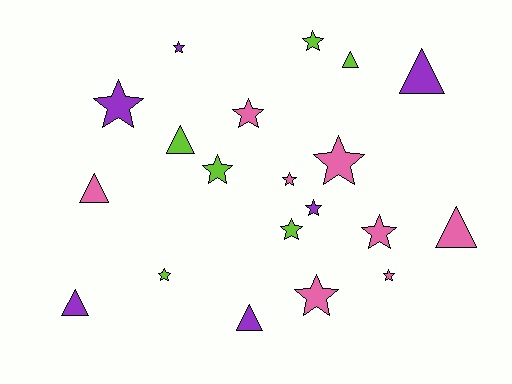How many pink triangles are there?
There are 2 pink triangles.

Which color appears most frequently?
Pink, with 8 objects.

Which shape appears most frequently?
Star, with 13 objects.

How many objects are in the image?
There are 20 objects.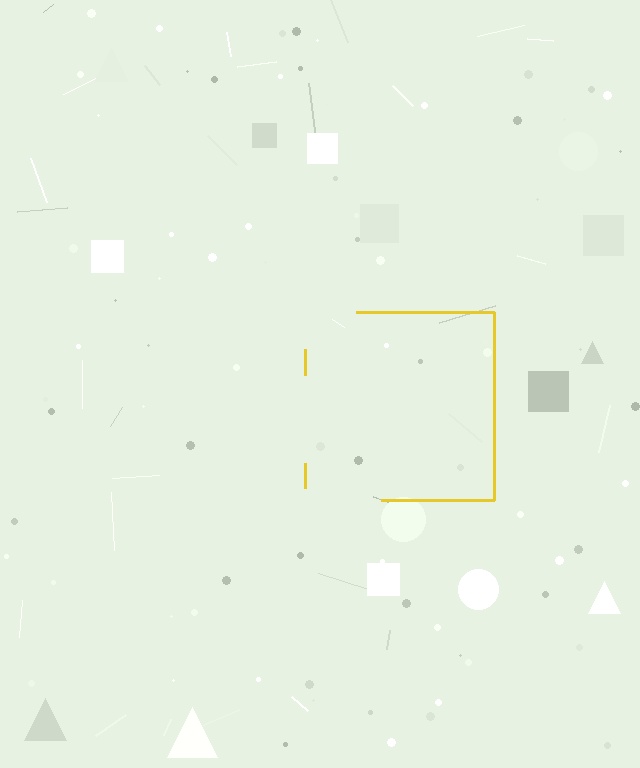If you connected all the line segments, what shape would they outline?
They would outline a square.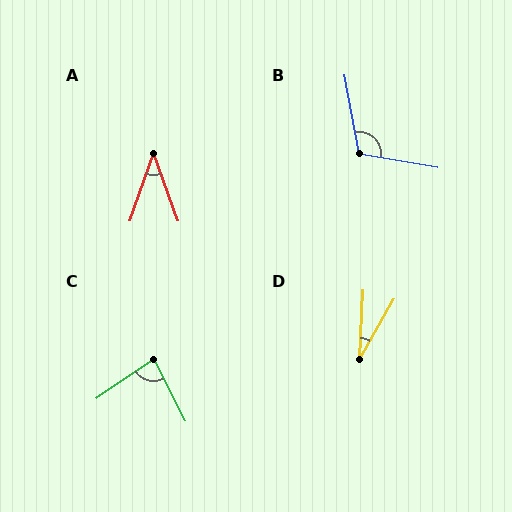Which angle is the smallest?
D, at approximately 27 degrees.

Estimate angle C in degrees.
Approximately 82 degrees.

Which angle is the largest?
B, at approximately 110 degrees.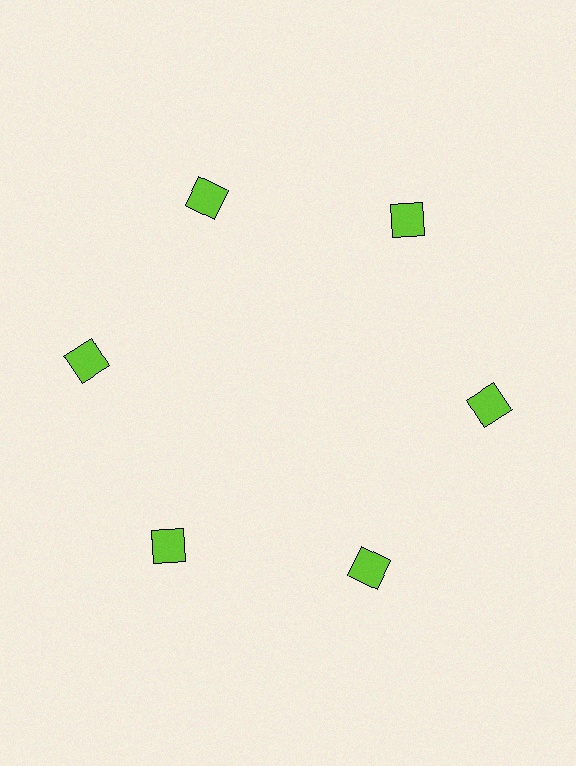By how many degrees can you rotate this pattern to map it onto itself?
The pattern maps onto itself every 60 degrees of rotation.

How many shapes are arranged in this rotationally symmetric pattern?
There are 6 shapes, arranged in 6 groups of 1.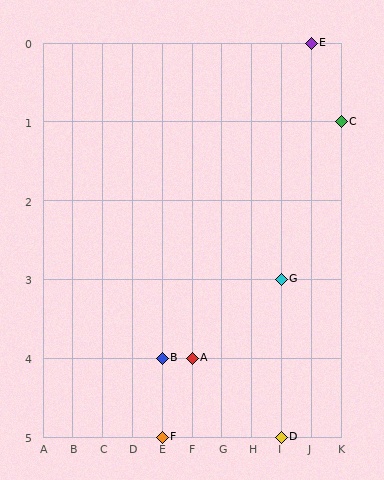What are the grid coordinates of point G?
Point G is at grid coordinates (I, 3).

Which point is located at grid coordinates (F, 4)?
Point A is at (F, 4).